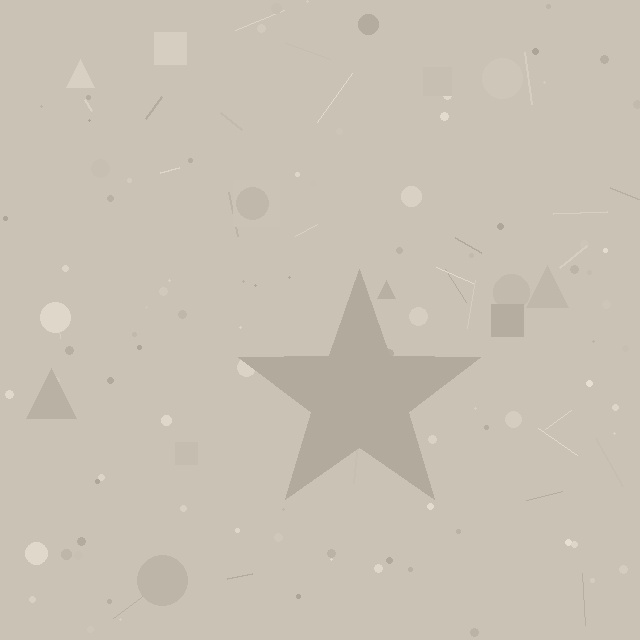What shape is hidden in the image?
A star is hidden in the image.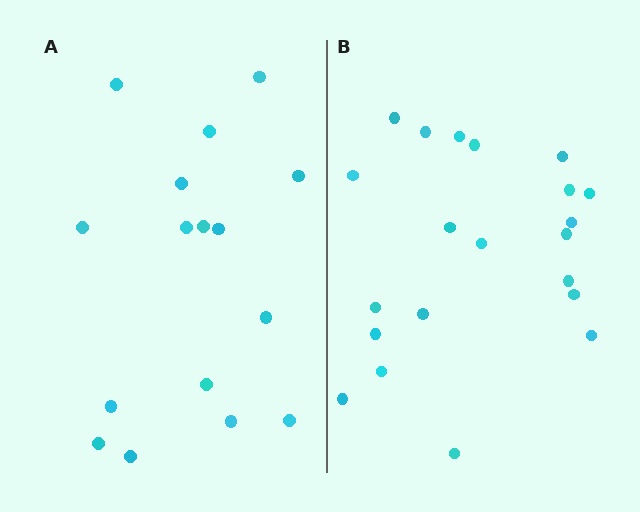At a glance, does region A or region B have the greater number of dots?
Region B (the right region) has more dots.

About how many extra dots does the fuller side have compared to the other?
Region B has about 5 more dots than region A.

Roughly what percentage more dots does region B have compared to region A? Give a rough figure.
About 30% more.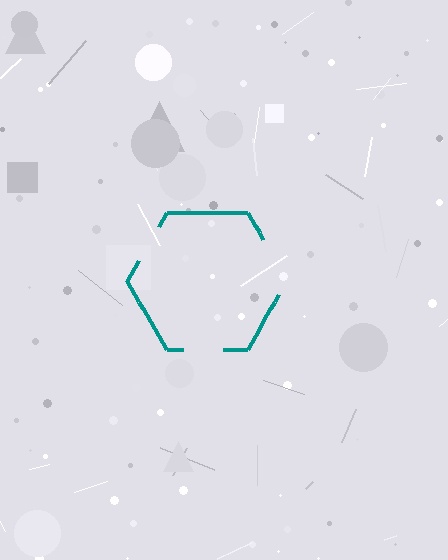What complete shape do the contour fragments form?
The contour fragments form a hexagon.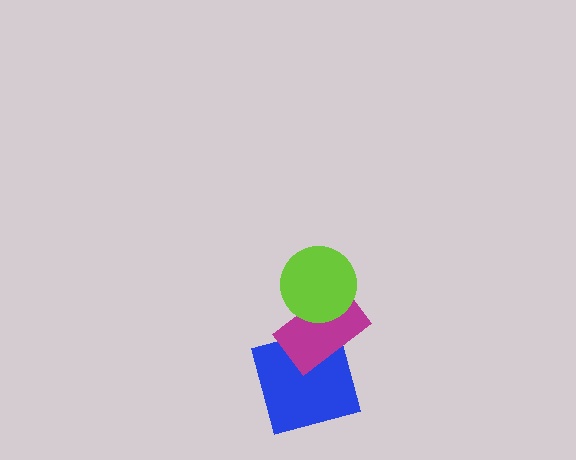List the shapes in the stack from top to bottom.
From top to bottom: the lime circle, the magenta rectangle, the blue square.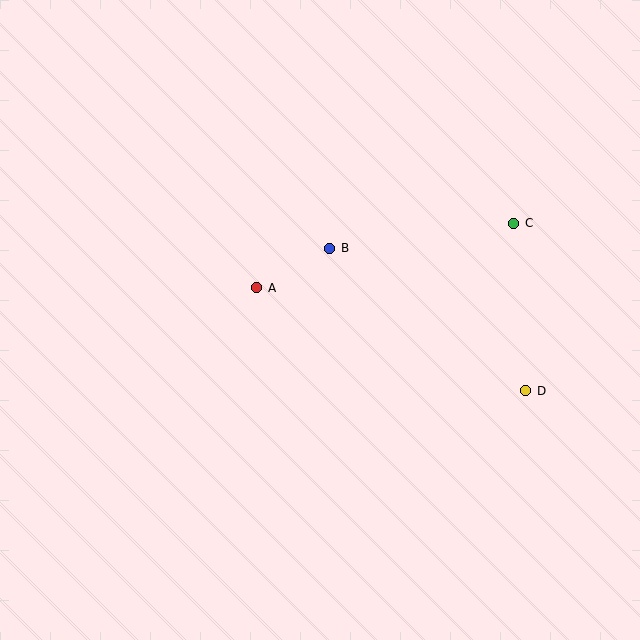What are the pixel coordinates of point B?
Point B is at (330, 248).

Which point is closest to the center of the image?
Point A at (257, 288) is closest to the center.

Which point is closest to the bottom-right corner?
Point D is closest to the bottom-right corner.